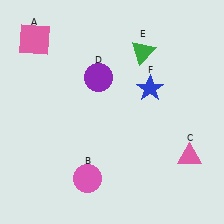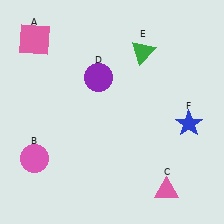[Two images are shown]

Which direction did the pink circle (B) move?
The pink circle (B) moved left.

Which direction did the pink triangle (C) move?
The pink triangle (C) moved down.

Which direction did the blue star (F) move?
The blue star (F) moved right.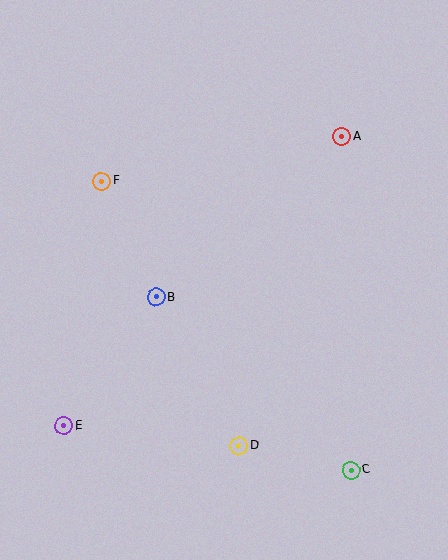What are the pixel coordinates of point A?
Point A is at (342, 137).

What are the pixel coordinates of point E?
Point E is at (64, 426).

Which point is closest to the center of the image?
Point B at (156, 297) is closest to the center.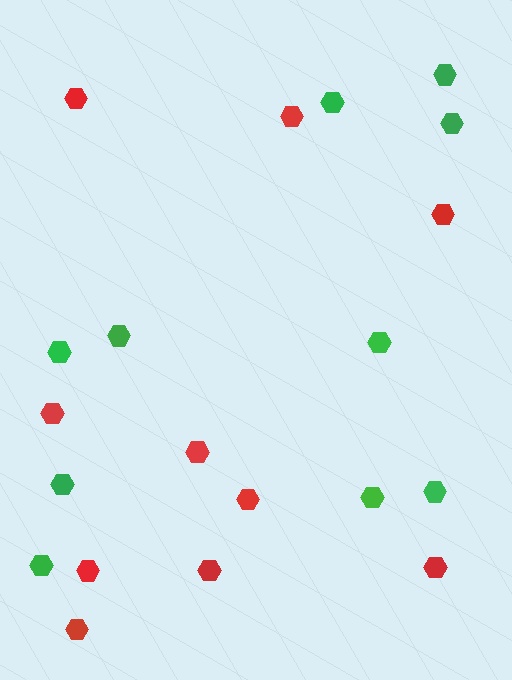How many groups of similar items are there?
There are 2 groups: one group of green hexagons (10) and one group of red hexagons (10).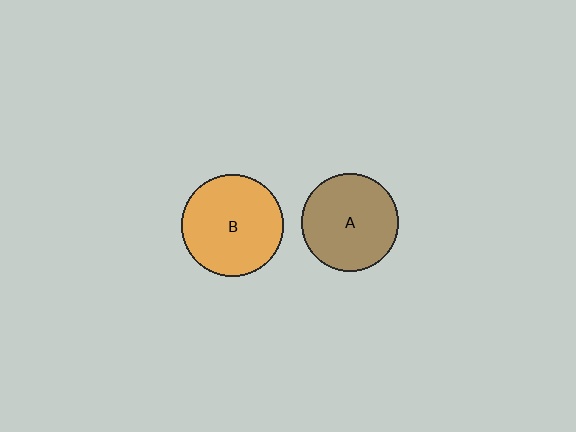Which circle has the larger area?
Circle B (orange).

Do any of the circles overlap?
No, none of the circles overlap.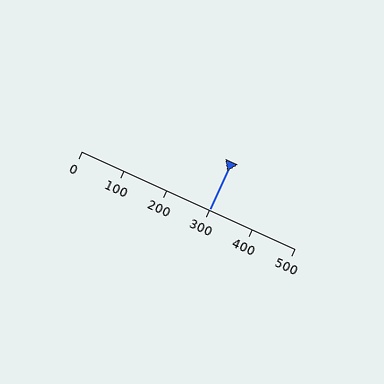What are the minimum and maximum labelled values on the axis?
The axis runs from 0 to 500.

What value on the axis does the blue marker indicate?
The marker indicates approximately 300.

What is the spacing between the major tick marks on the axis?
The major ticks are spaced 100 apart.